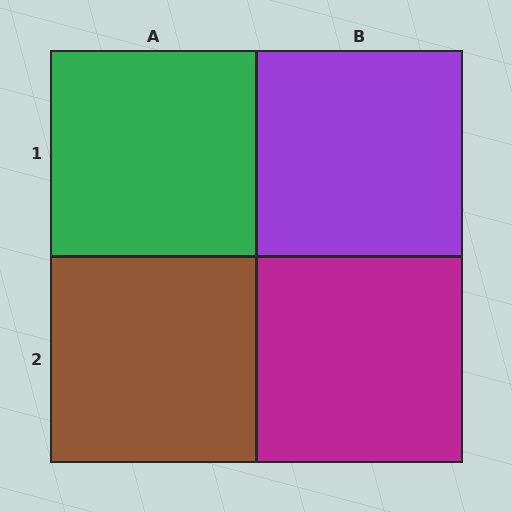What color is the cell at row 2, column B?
Magenta.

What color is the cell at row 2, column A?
Brown.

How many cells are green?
1 cell is green.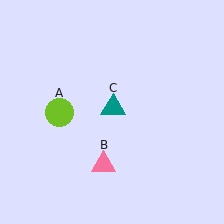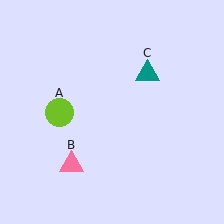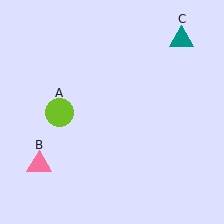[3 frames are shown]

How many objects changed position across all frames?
2 objects changed position: pink triangle (object B), teal triangle (object C).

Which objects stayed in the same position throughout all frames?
Lime circle (object A) remained stationary.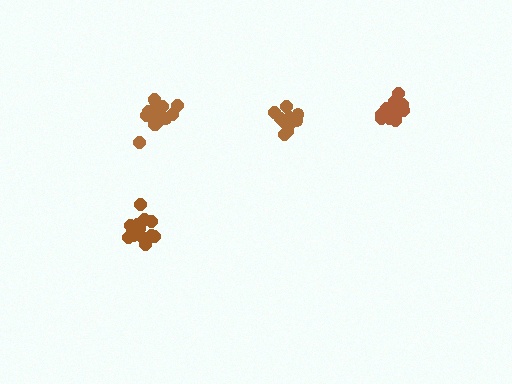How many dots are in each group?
Group 1: 11 dots, Group 2: 15 dots, Group 3: 14 dots, Group 4: 16 dots (56 total).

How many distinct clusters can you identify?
There are 4 distinct clusters.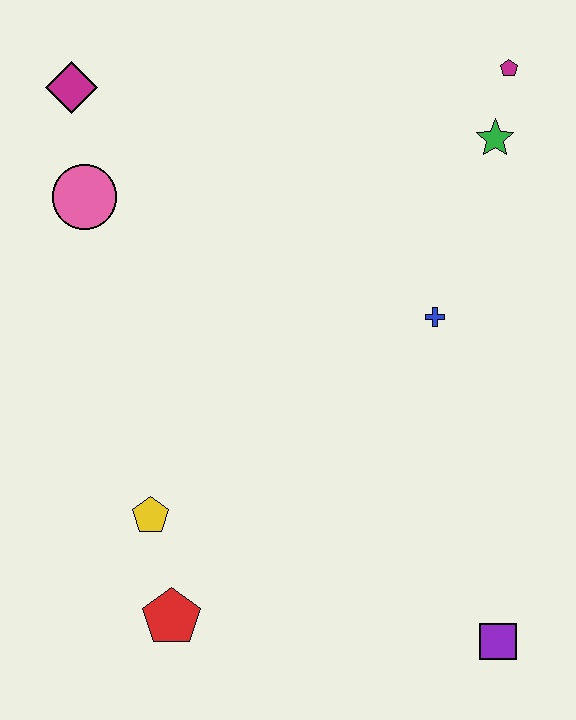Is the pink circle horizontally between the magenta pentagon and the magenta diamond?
Yes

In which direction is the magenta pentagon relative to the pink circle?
The magenta pentagon is to the right of the pink circle.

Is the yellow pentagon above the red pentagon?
Yes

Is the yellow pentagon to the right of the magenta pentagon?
No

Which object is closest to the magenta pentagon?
The green star is closest to the magenta pentagon.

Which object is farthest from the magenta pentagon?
The red pentagon is farthest from the magenta pentagon.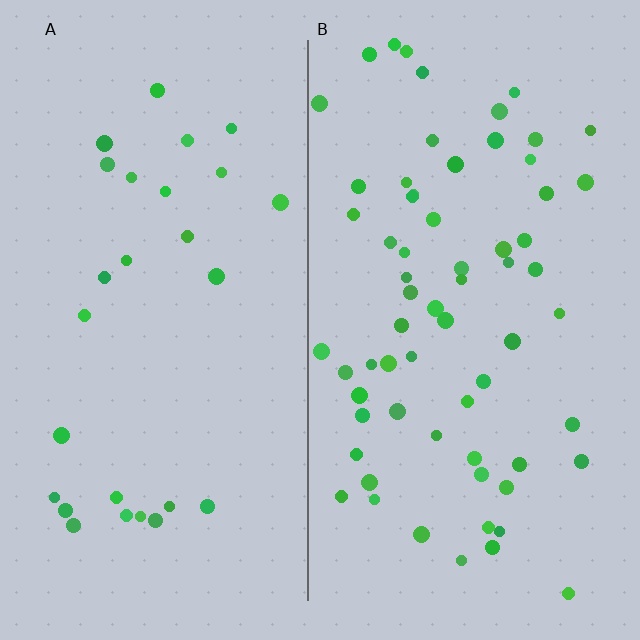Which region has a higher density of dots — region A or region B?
B (the right).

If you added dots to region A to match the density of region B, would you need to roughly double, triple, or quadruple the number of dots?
Approximately double.